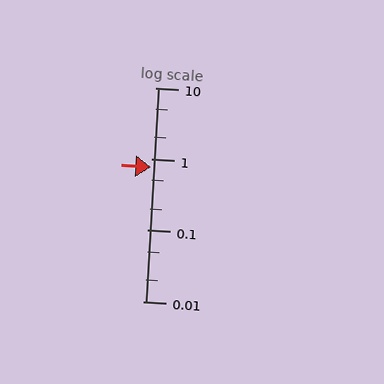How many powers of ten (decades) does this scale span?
The scale spans 3 decades, from 0.01 to 10.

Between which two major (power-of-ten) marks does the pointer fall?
The pointer is between 0.1 and 1.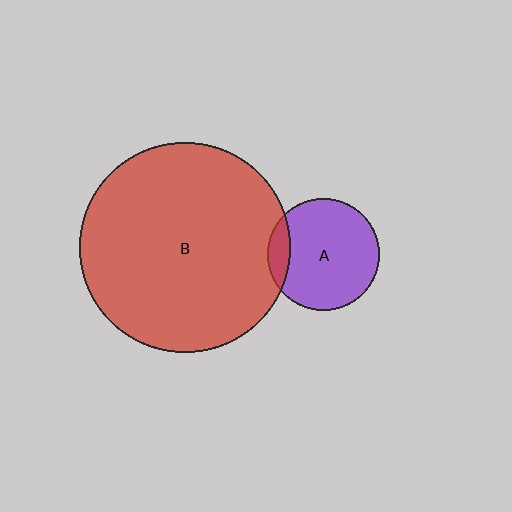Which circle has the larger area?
Circle B (red).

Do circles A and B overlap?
Yes.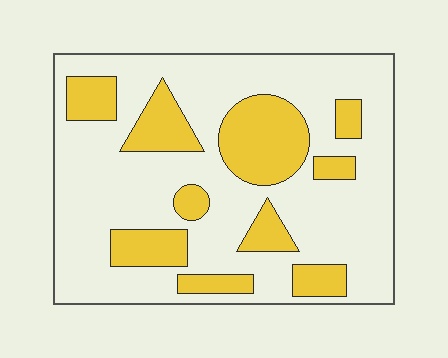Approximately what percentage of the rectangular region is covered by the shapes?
Approximately 25%.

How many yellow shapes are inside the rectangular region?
10.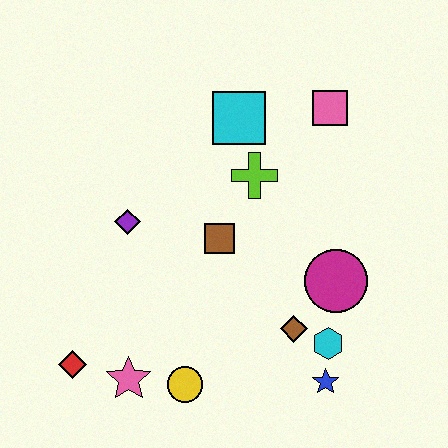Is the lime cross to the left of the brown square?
No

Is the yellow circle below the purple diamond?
Yes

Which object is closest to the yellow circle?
The pink star is closest to the yellow circle.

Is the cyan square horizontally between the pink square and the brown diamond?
No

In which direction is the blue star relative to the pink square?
The blue star is below the pink square.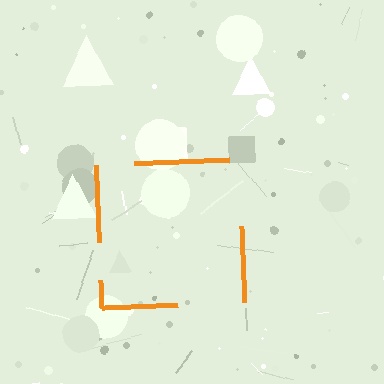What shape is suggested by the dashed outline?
The dashed outline suggests a square.